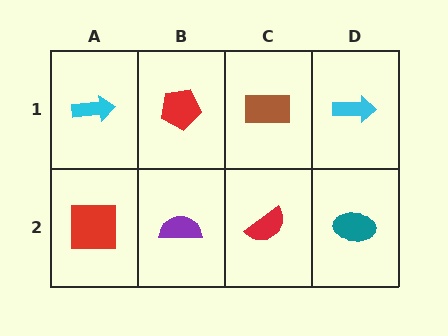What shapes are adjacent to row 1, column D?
A teal ellipse (row 2, column D), a brown rectangle (row 1, column C).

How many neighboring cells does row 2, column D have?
2.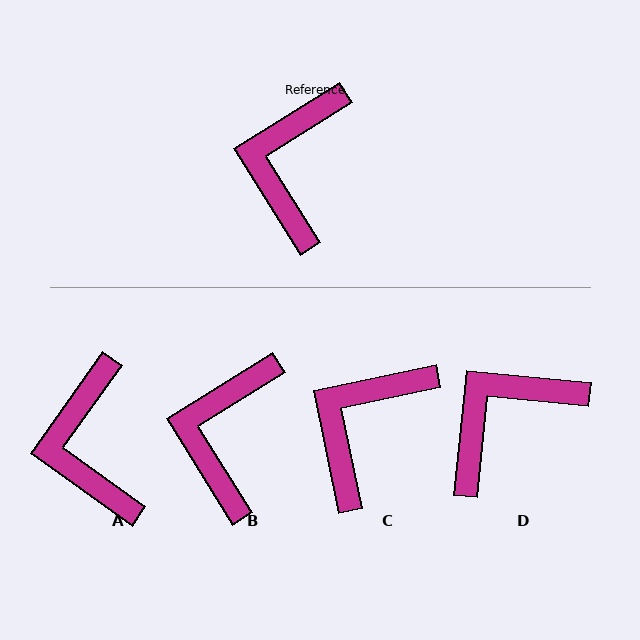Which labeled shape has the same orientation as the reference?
B.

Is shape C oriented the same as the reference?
No, it is off by about 20 degrees.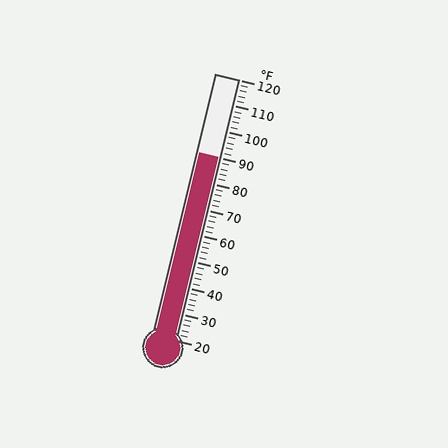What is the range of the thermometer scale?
The thermometer scale ranges from 20°F to 120°F.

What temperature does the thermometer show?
The thermometer shows approximately 90°F.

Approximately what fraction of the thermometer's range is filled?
The thermometer is filled to approximately 70% of its range.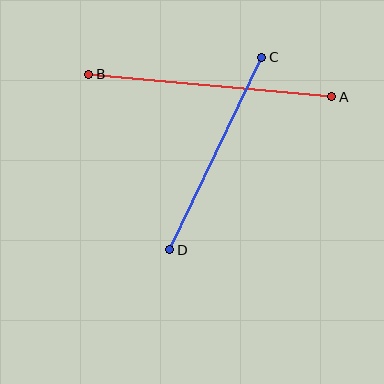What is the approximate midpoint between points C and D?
The midpoint is at approximately (216, 153) pixels.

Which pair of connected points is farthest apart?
Points A and B are farthest apart.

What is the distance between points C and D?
The distance is approximately 213 pixels.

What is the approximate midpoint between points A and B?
The midpoint is at approximately (210, 86) pixels.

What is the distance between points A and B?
The distance is approximately 244 pixels.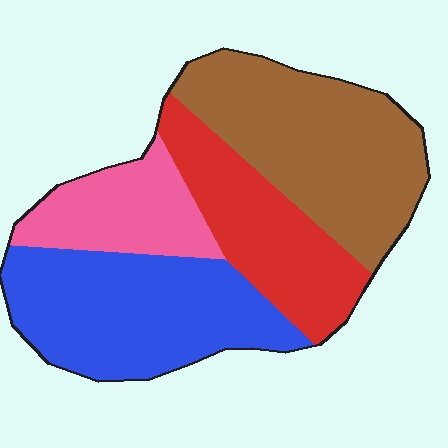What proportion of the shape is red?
Red covers around 20% of the shape.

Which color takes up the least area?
Pink, at roughly 15%.